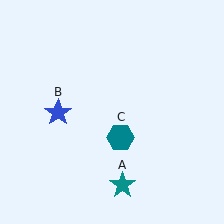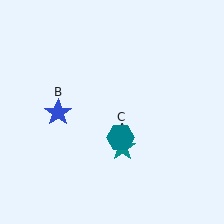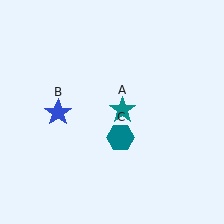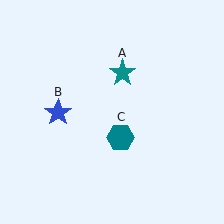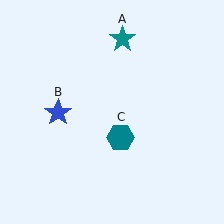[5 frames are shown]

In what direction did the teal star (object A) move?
The teal star (object A) moved up.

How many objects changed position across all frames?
1 object changed position: teal star (object A).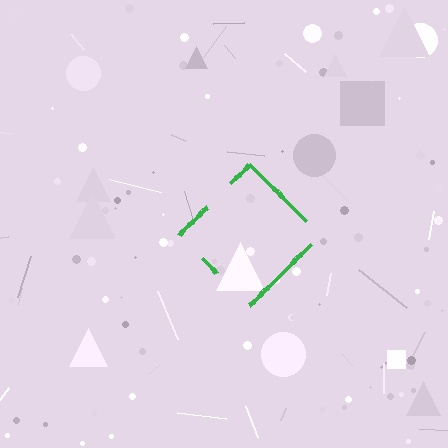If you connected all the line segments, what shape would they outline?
They would outline a diamond.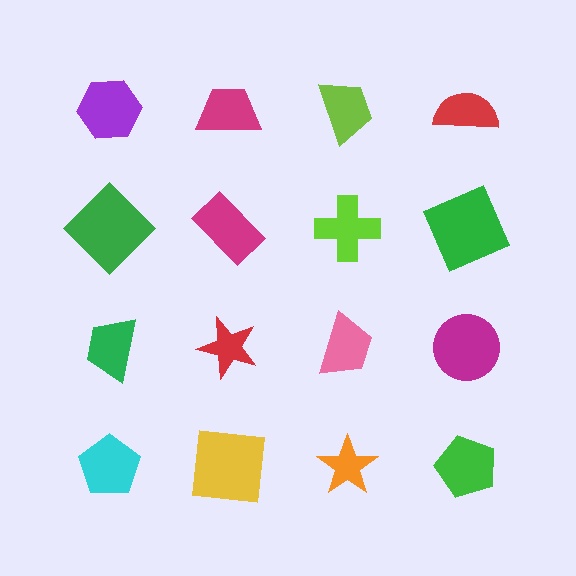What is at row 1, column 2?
A magenta trapezoid.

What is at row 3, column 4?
A magenta circle.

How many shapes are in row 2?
4 shapes.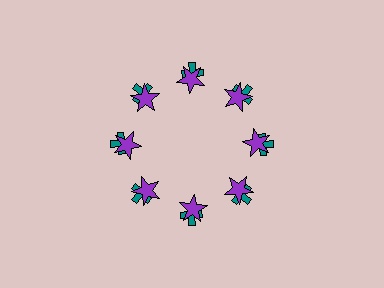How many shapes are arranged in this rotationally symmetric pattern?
There are 16 shapes, arranged in 8 groups of 2.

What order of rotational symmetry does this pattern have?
This pattern has 8-fold rotational symmetry.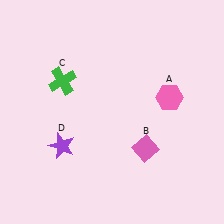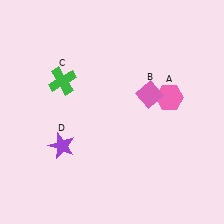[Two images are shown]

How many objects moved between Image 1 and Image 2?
1 object moved between the two images.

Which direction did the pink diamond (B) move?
The pink diamond (B) moved up.